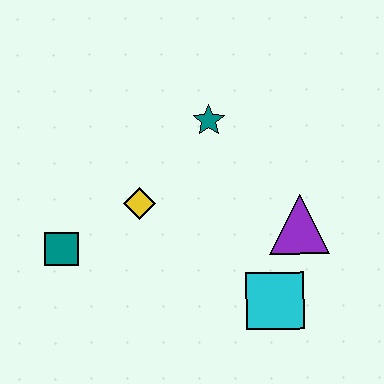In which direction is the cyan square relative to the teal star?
The cyan square is below the teal star.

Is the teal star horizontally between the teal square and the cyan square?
Yes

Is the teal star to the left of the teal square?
No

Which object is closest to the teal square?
The yellow diamond is closest to the teal square.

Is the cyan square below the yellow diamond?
Yes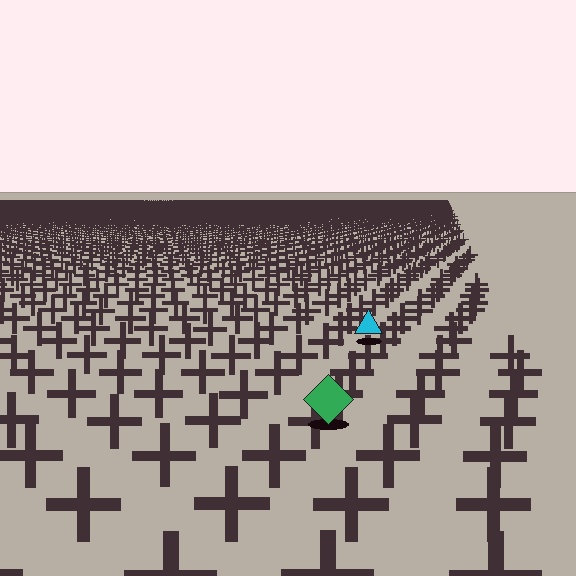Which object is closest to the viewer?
The green diamond is closest. The texture marks near it are larger and more spread out.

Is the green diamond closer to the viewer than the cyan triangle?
Yes. The green diamond is closer — you can tell from the texture gradient: the ground texture is coarser near it.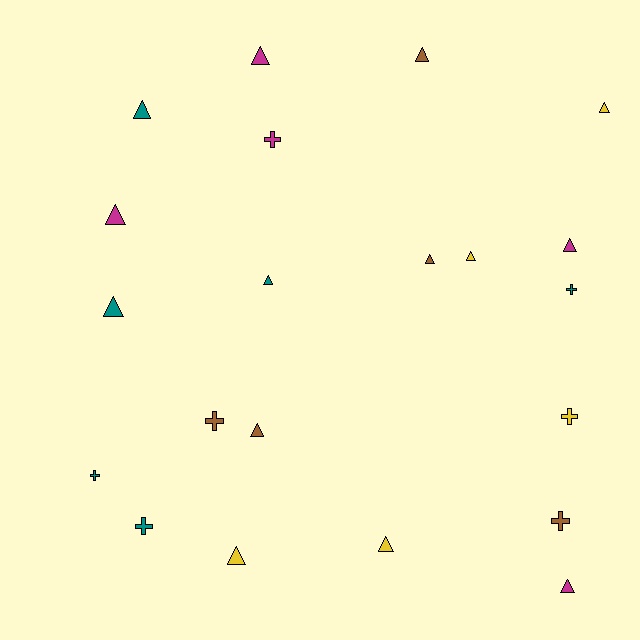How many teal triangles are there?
There are 3 teal triangles.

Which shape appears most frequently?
Triangle, with 14 objects.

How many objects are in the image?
There are 21 objects.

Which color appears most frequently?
Teal, with 6 objects.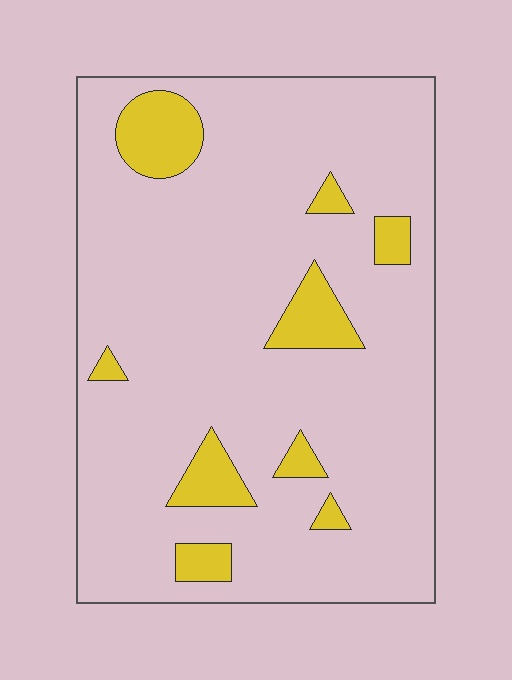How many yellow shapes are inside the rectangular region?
9.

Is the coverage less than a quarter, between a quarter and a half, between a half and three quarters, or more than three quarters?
Less than a quarter.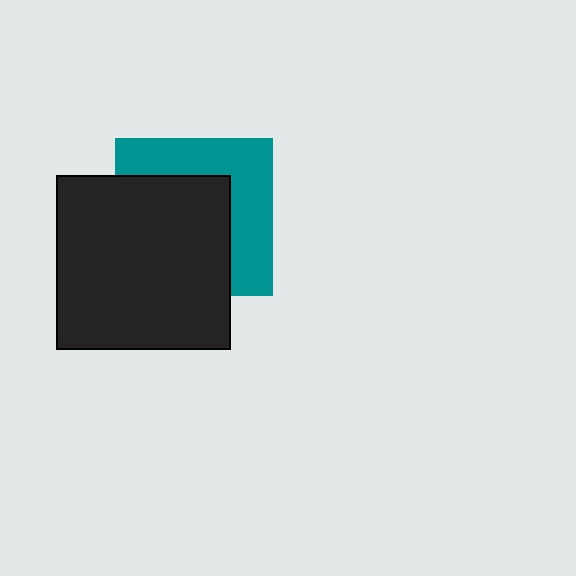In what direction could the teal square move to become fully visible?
The teal square could move toward the upper-right. That would shift it out from behind the black square entirely.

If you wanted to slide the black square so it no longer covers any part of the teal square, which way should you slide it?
Slide it toward the lower-left — that is the most direct way to separate the two shapes.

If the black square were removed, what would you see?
You would see the complete teal square.